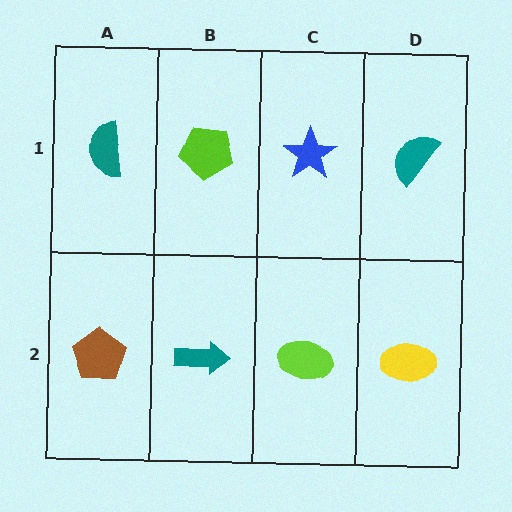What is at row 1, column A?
A teal semicircle.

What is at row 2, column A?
A brown pentagon.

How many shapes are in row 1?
4 shapes.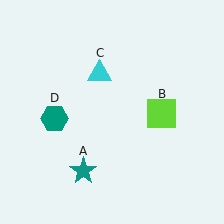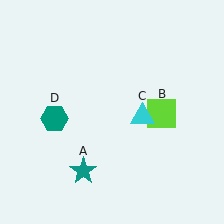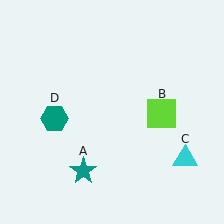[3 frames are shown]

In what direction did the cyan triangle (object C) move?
The cyan triangle (object C) moved down and to the right.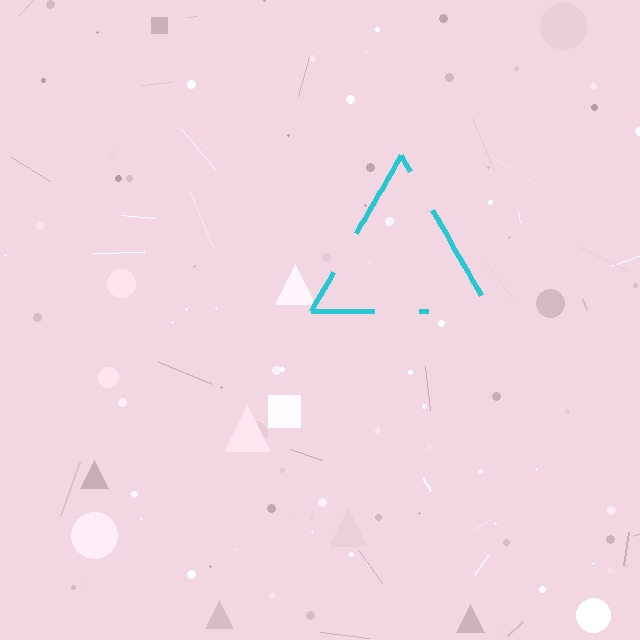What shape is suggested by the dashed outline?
The dashed outline suggests a triangle.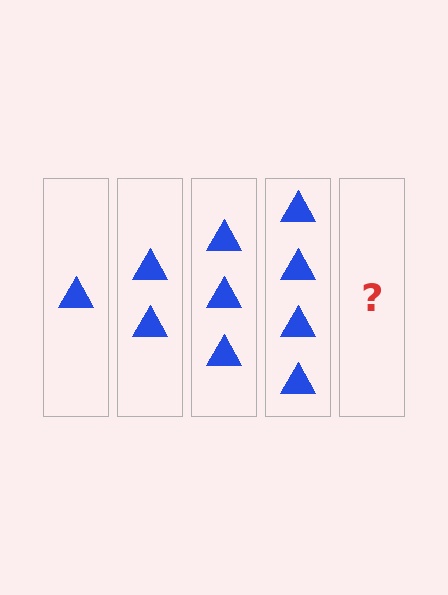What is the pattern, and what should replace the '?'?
The pattern is that each step adds one more triangle. The '?' should be 5 triangles.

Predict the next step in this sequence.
The next step is 5 triangles.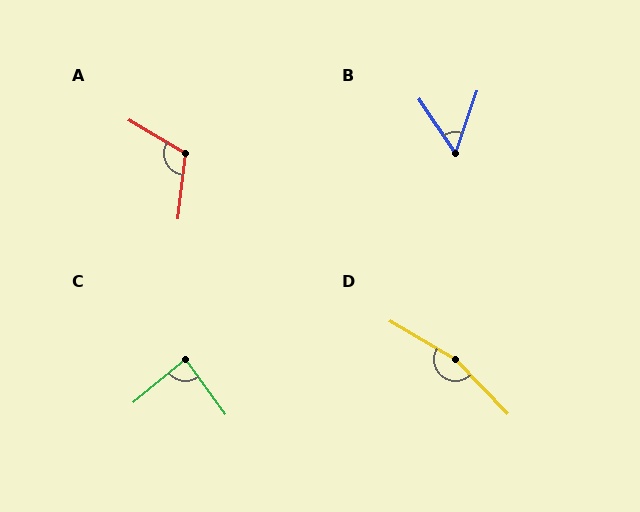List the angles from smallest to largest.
B (53°), C (86°), A (115°), D (164°).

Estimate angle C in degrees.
Approximately 86 degrees.